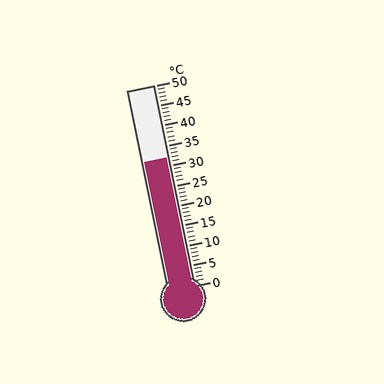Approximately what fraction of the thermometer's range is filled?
The thermometer is filled to approximately 65% of its range.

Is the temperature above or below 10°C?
The temperature is above 10°C.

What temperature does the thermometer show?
The thermometer shows approximately 32°C.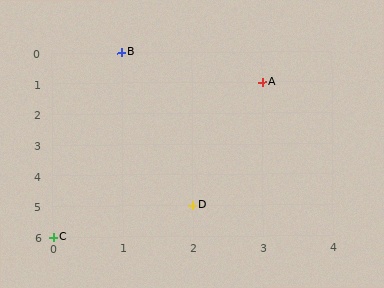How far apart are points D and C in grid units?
Points D and C are 2 columns and 1 row apart (about 2.2 grid units diagonally).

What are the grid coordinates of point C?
Point C is at grid coordinates (0, 6).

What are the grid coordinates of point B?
Point B is at grid coordinates (1, 0).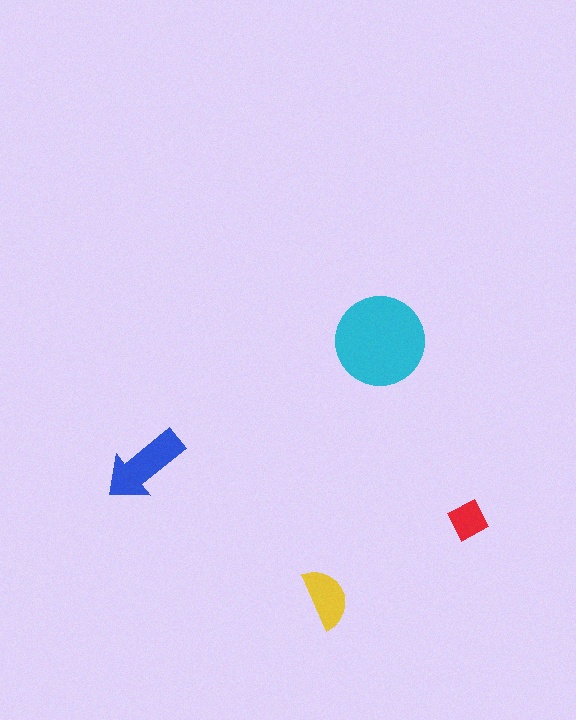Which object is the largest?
The cyan circle.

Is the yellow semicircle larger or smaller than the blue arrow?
Smaller.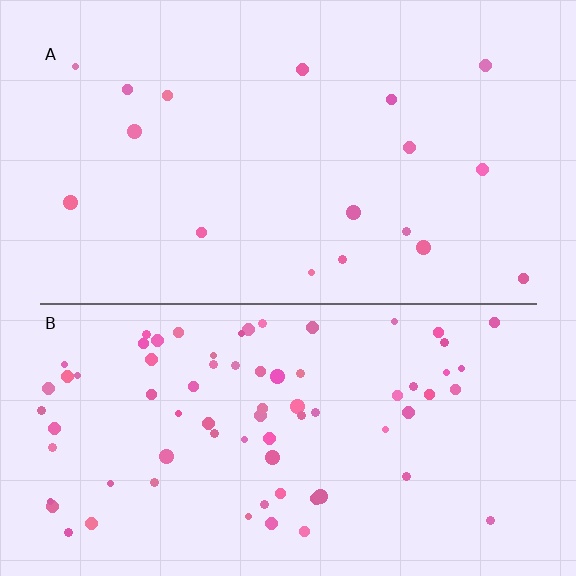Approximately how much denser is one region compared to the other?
Approximately 4.2× — region B over region A.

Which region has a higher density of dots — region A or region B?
B (the bottom).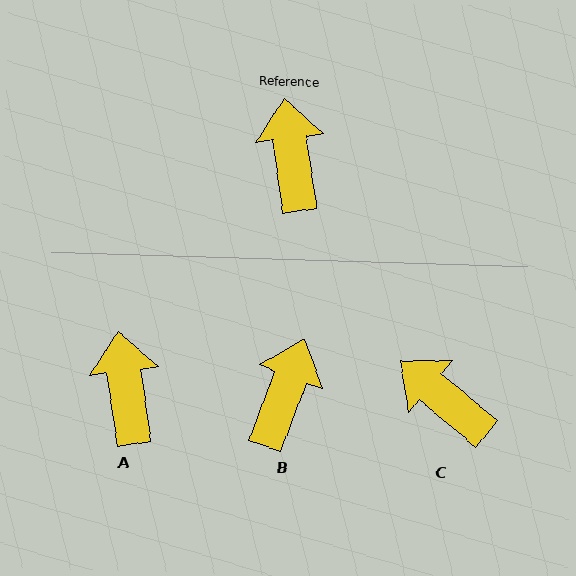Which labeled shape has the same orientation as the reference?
A.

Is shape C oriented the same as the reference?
No, it is off by about 42 degrees.